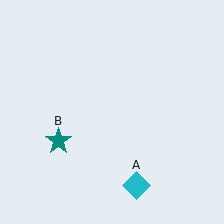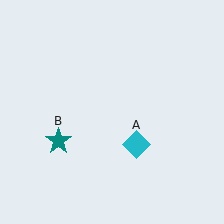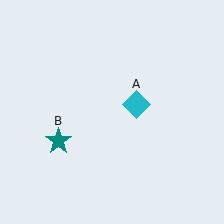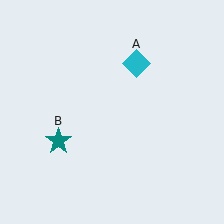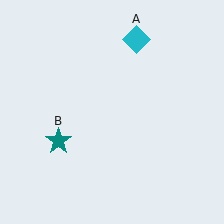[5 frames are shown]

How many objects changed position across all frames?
1 object changed position: cyan diamond (object A).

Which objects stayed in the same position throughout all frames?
Teal star (object B) remained stationary.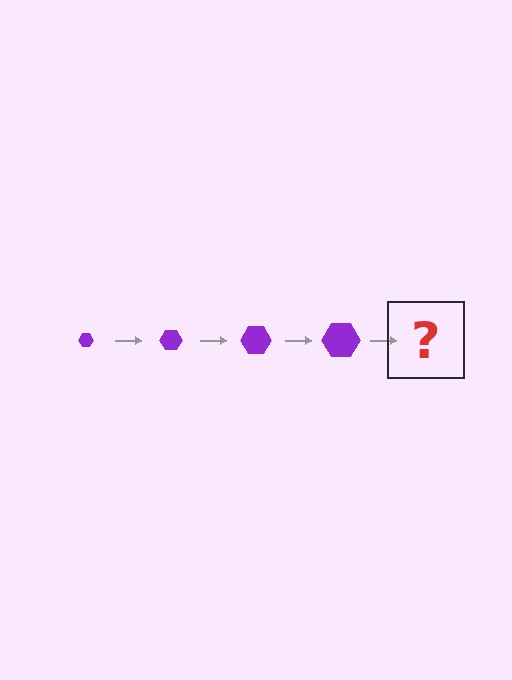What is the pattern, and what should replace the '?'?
The pattern is that the hexagon gets progressively larger each step. The '?' should be a purple hexagon, larger than the previous one.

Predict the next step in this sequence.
The next step is a purple hexagon, larger than the previous one.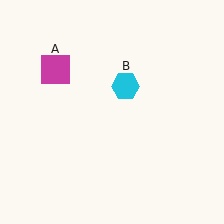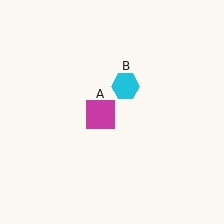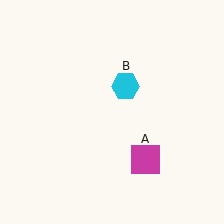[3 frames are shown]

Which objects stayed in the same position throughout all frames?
Cyan hexagon (object B) remained stationary.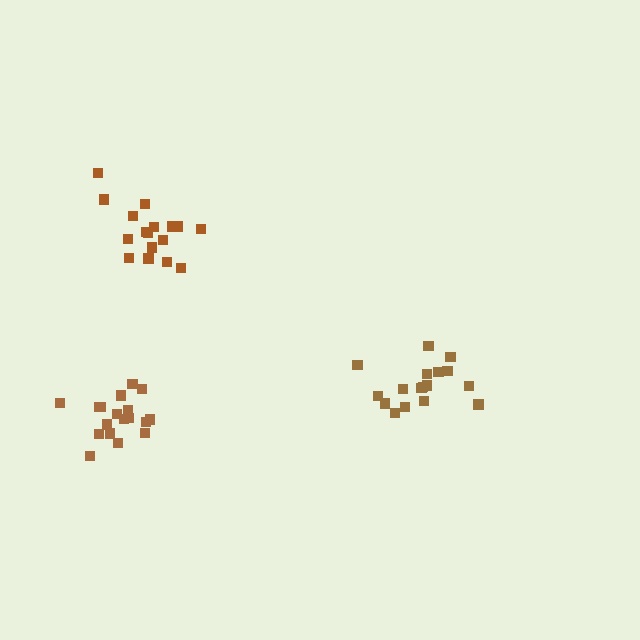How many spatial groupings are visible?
There are 3 spatial groupings.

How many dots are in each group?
Group 1: 18 dots, Group 2: 17 dots, Group 3: 17 dots (52 total).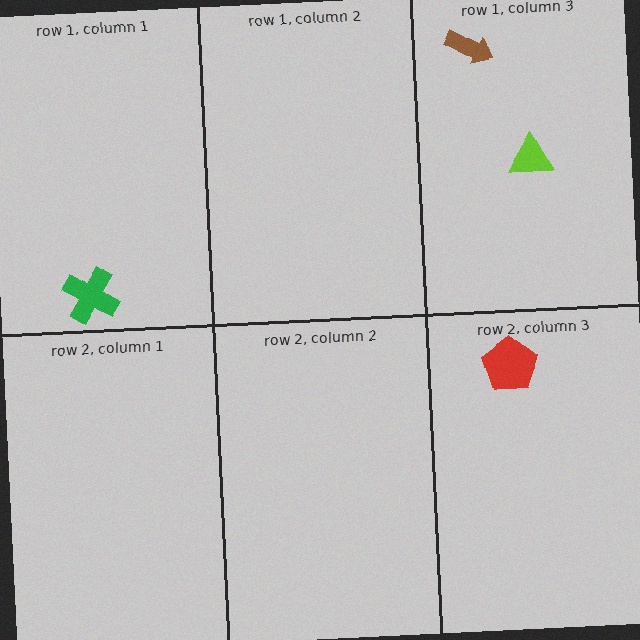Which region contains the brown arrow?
The row 1, column 3 region.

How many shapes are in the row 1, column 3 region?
2.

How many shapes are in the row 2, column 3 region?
1.